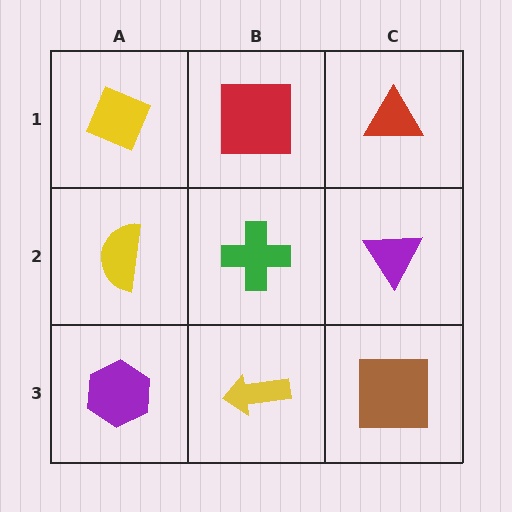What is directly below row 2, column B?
A yellow arrow.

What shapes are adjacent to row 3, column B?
A green cross (row 2, column B), a purple hexagon (row 3, column A), a brown square (row 3, column C).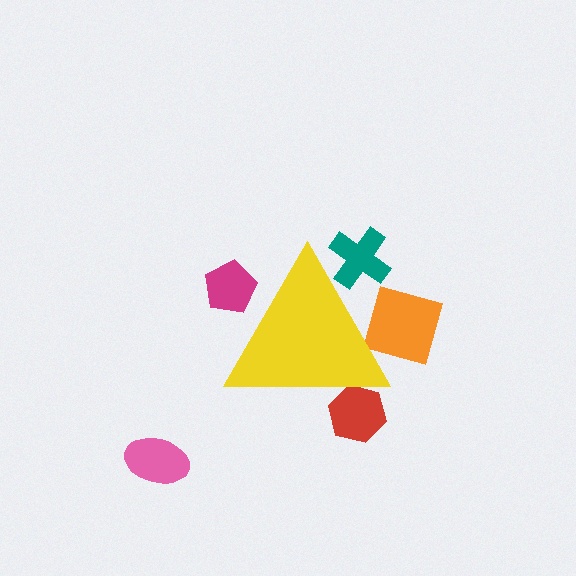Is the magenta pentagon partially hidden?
Yes, the magenta pentagon is partially hidden behind the yellow triangle.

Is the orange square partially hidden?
Yes, the orange square is partially hidden behind the yellow triangle.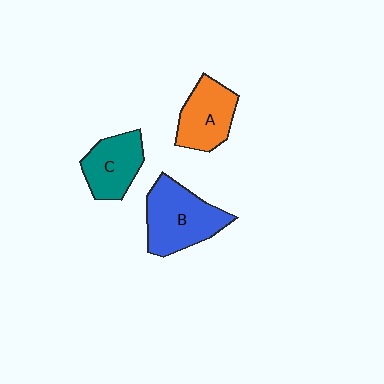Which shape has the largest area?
Shape B (blue).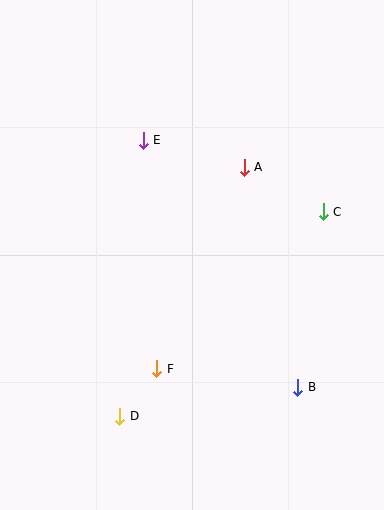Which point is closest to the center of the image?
Point A at (244, 167) is closest to the center.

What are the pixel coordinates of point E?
Point E is at (143, 140).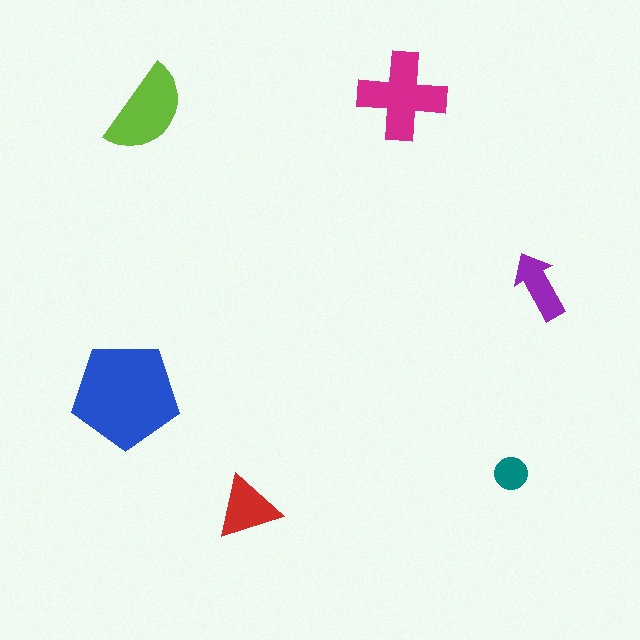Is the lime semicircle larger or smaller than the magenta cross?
Smaller.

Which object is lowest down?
The red triangle is bottommost.